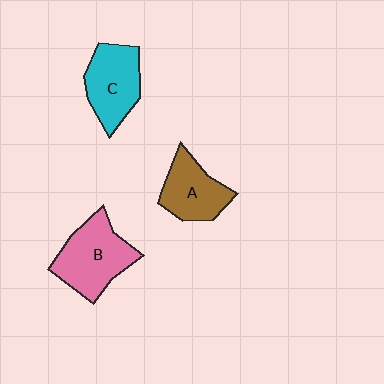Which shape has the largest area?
Shape B (pink).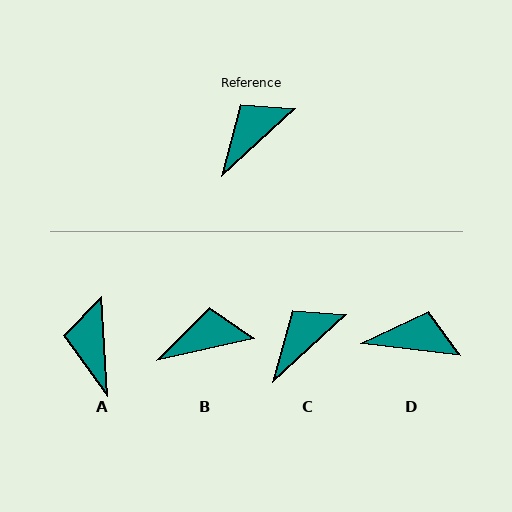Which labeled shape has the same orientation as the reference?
C.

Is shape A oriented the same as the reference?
No, it is off by about 51 degrees.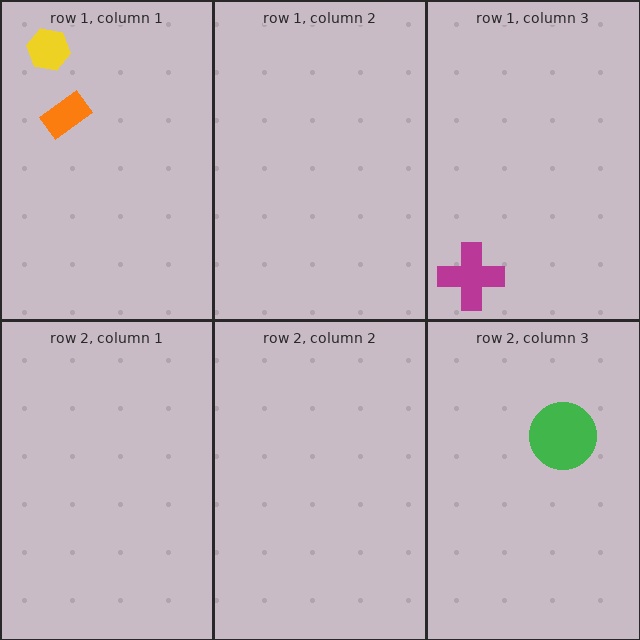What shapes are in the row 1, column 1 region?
The yellow hexagon, the orange rectangle.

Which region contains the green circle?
The row 2, column 3 region.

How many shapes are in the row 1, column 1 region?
2.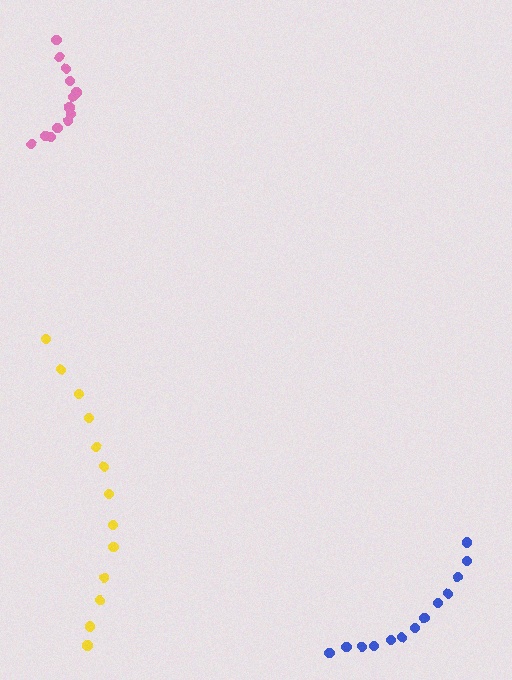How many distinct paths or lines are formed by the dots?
There are 3 distinct paths.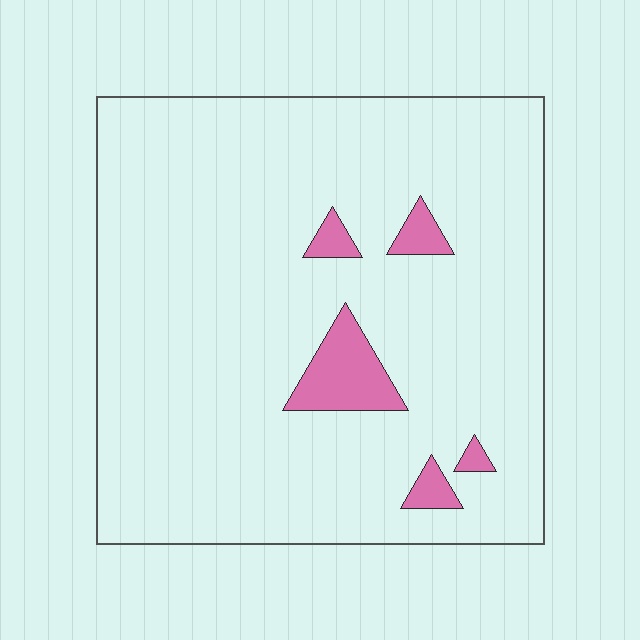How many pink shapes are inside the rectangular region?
5.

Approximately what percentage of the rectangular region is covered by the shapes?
Approximately 5%.